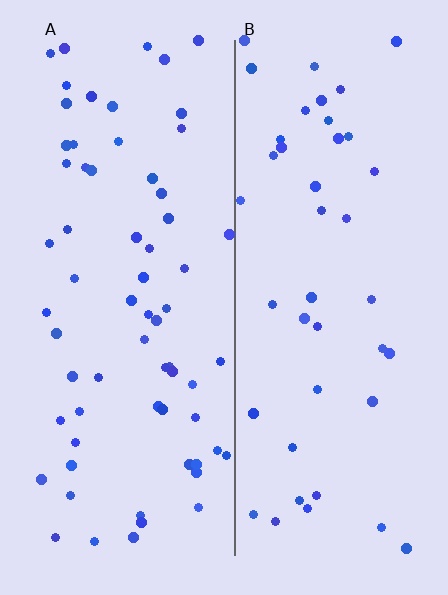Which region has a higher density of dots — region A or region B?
A (the left).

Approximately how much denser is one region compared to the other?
Approximately 1.6× — region A over region B.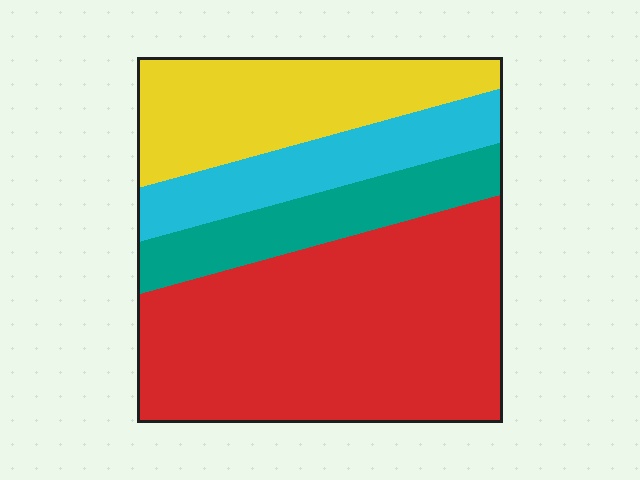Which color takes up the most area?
Red, at roughly 50%.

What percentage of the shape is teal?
Teal covers 14% of the shape.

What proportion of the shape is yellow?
Yellow takes up less than a quarter of the shape.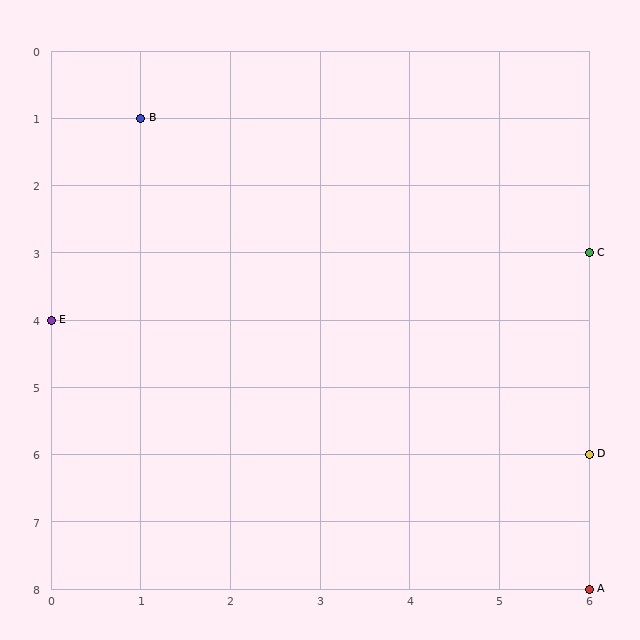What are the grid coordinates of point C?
Point C is at grid coordinates (6, 3).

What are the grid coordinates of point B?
Point B is at grid coordinates (1, 1).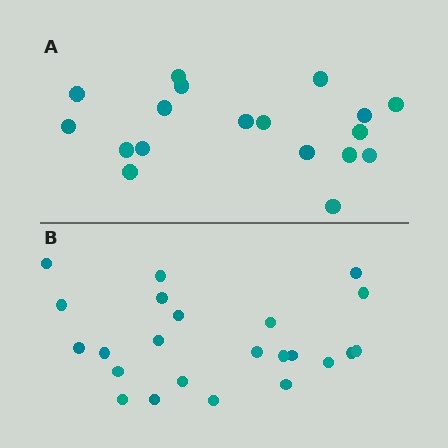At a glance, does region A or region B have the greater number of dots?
Region B (the bottom region) has more dots.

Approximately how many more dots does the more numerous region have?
Region B has about 5 more dots than region A.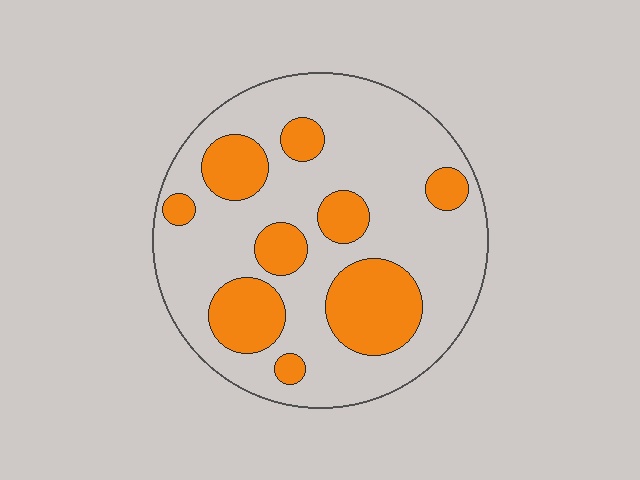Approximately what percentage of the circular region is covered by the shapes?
Approximately 30%.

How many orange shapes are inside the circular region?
9.